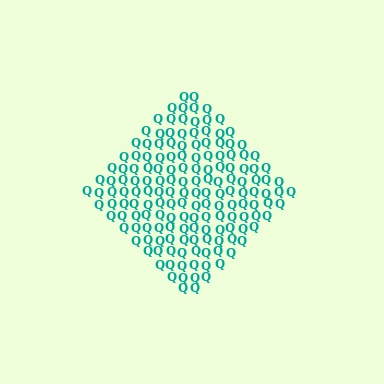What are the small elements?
The small elements are letter Q's.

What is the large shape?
The large shape is a diamond.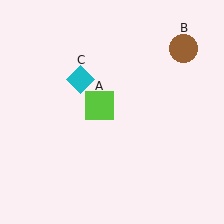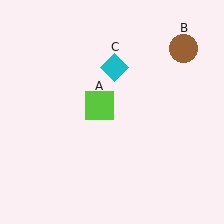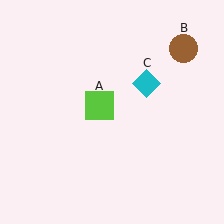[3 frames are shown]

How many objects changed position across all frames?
1 object changed position: cyan diamond (object C).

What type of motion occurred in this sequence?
The cyan diamond (object C) rotated clockwise around the center of the scene.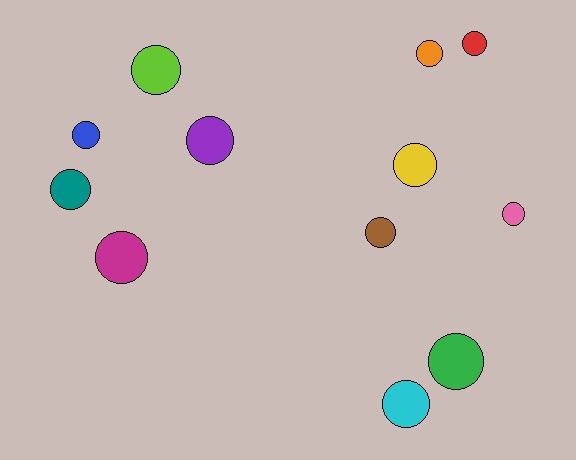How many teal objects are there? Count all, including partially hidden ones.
There is 1 teal object.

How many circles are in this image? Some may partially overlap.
There are 12 circles.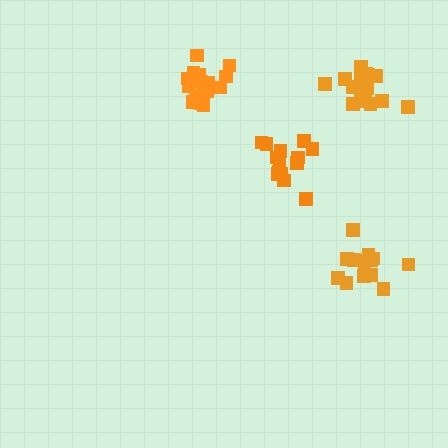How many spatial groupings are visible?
There are 4 spatial groupings.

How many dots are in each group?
Group 1: 15 dots, Group 2: 17 dots, Group 3: 14 dots, Group 4: 17 dots (63 total).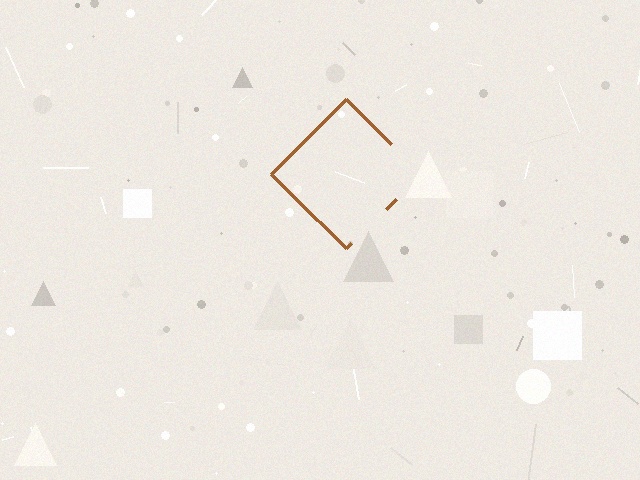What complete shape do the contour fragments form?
The contour fragments form a diamond.